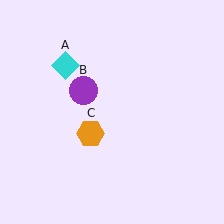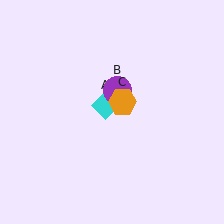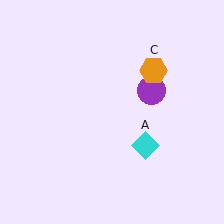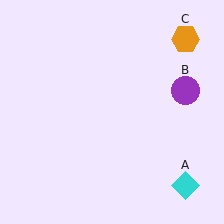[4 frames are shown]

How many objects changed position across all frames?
3 objects changed position: cyan diamond (object A), purple circle (object B), orange hexagon (object C).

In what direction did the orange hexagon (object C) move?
The orange hexagon (object C) moved up and to the right.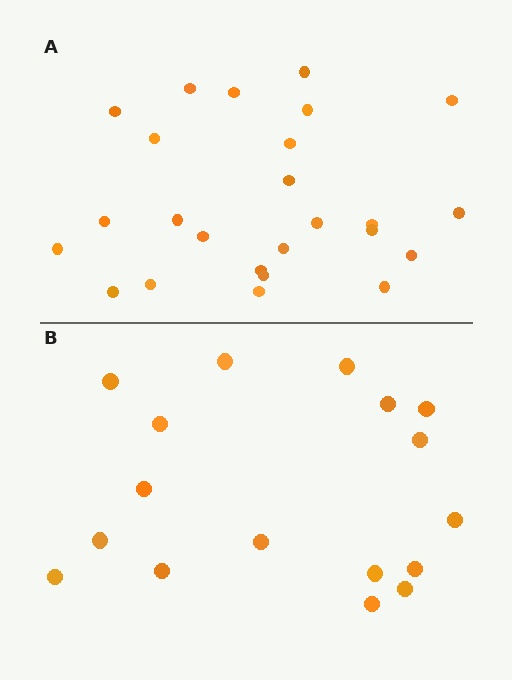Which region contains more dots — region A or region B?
Region A (the top region) has more dots.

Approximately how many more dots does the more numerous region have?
Region A has roughly 8 or so more dots than region B.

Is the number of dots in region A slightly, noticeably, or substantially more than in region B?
Region A has substantially more. The ratio is roughly 1.5 to 1.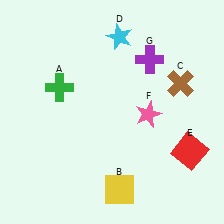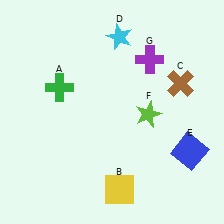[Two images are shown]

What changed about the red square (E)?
In Image 1, E is red. In Image 2, it changed to blue.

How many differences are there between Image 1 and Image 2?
There are 2 differences between the two images.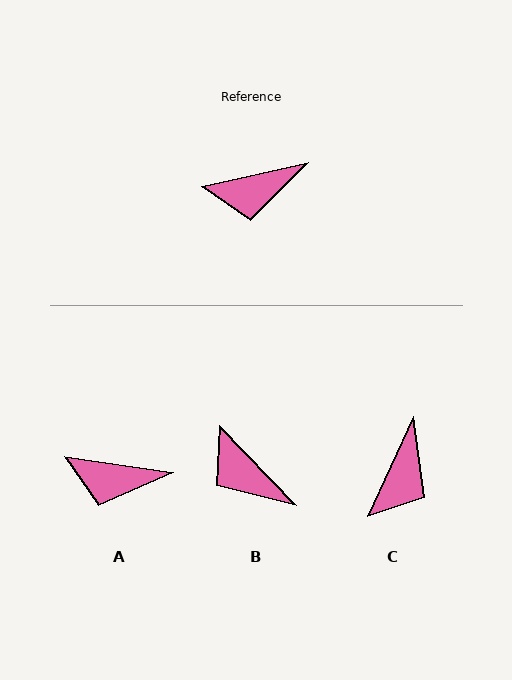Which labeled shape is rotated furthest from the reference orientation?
B, about 59 degrees away.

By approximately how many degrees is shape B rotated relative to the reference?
Approximately 59 degrees clockwise.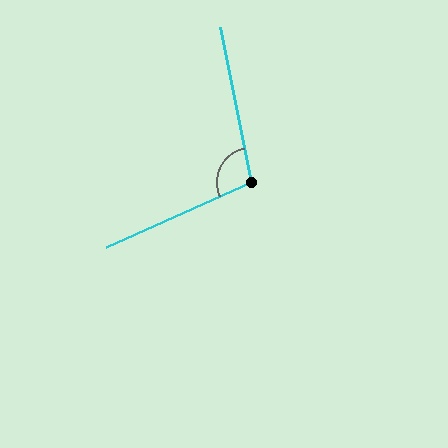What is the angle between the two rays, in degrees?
Approximately 103 degrees.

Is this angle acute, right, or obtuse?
It is obtuse.